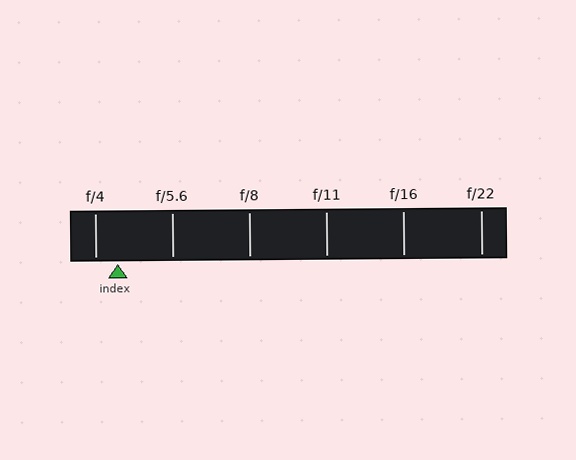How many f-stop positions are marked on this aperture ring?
There are 6 f-stop positions marked.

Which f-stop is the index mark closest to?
The index mark is closest to f/4.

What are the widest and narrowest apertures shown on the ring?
The widest aperture shown is f/4 and the narrowest is f/22.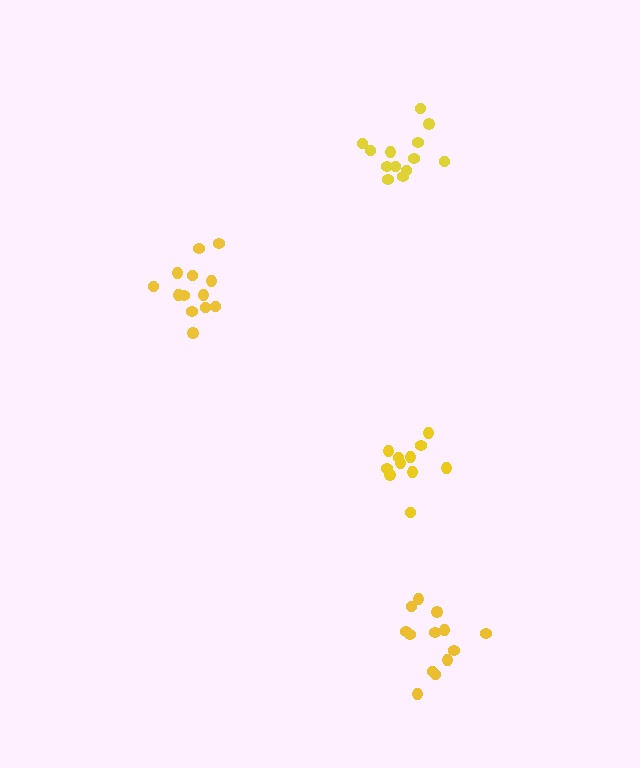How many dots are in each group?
Group 1: 11 dots, Group 2: 13 dots, Group 3: 13 dots, Group 4: 13 dots (50 total).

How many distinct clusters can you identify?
There are 4 distinct clusters.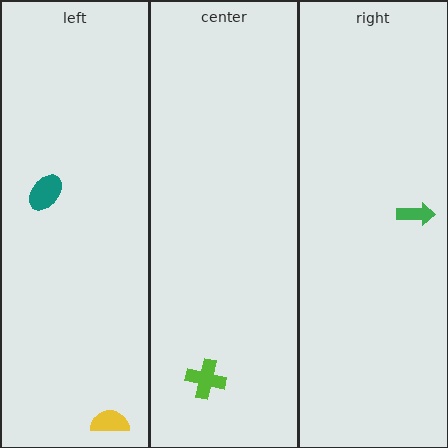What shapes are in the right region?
The green arrow.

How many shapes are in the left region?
2.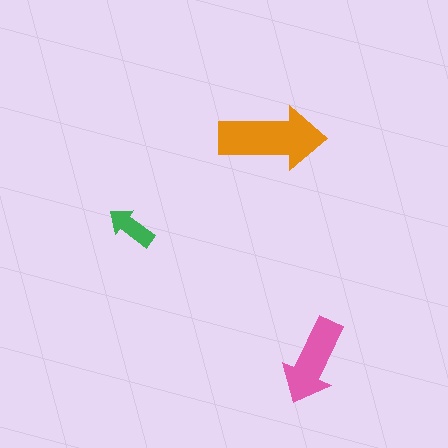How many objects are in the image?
There are 3 objects in the image.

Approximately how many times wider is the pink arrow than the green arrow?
About 2 times wider.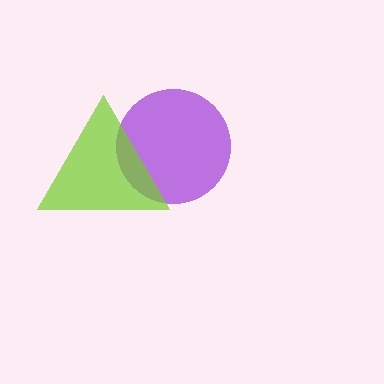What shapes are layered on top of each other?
The layered shapes are: a purple circle, a lime triangle.